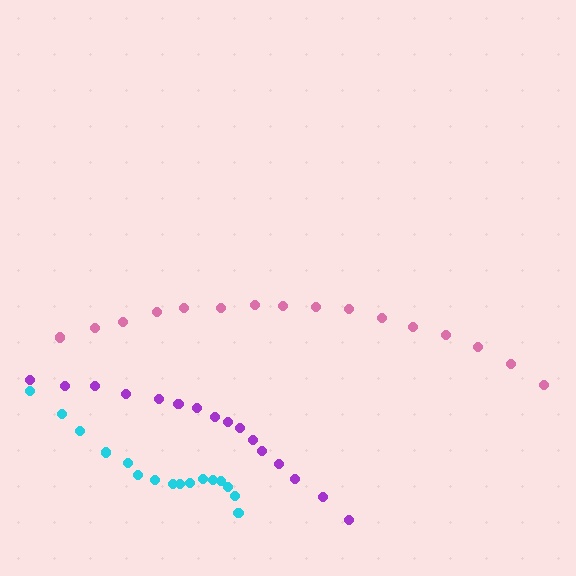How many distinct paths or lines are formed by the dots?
There are 3 distinct paths.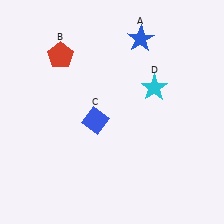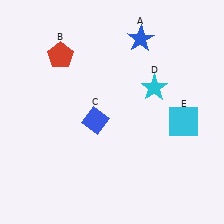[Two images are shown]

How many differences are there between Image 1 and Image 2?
There is 1 difference between the two images.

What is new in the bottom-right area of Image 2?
A cyan square (E) was added in the bottom-right area of Image 2.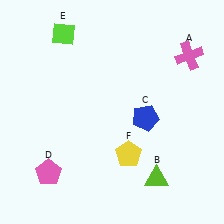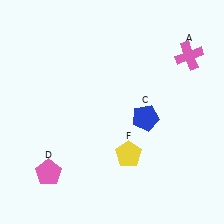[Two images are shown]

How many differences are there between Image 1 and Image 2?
There are 2 differences between the two images.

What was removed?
The lime diamond (E), the lime triangle (B) were removed in Image 2.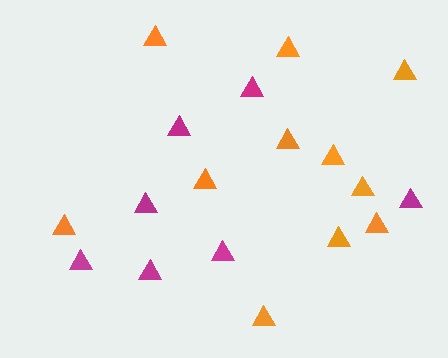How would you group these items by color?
There are 2 groups: one group of magenta triangles (7) and one group of orange triangles (11).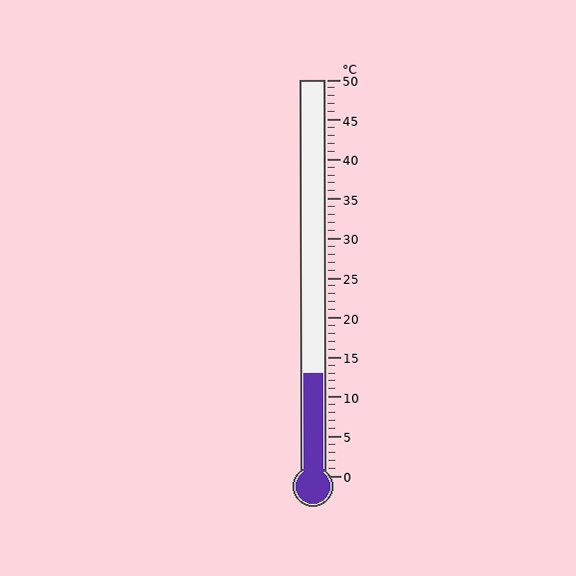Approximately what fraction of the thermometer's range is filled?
The thermometer is filled to approximately 25% of its range.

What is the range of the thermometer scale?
The thermometer scale ranges from 0°C to 50°C.